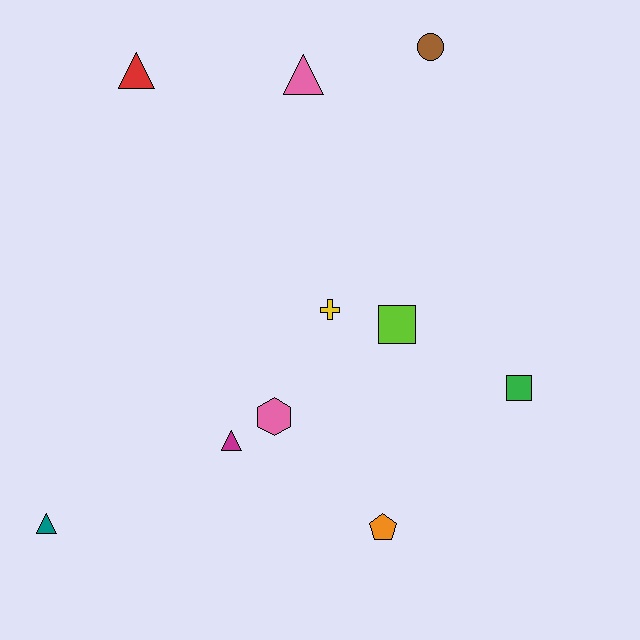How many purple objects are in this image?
There are no purple objects.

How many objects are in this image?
There are 10 objects.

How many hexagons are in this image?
There is 1 hexagon.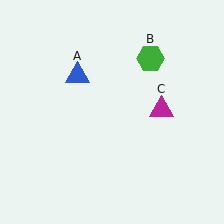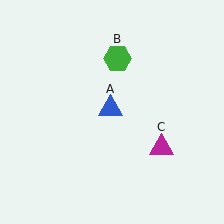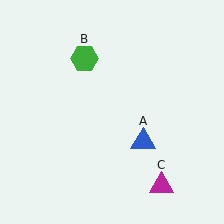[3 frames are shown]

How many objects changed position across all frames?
3 objects changed position: blue triangle (object A), green hexagon (object B), magenta triangle (object C).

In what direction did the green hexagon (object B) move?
The green hexagon (object B) moved left.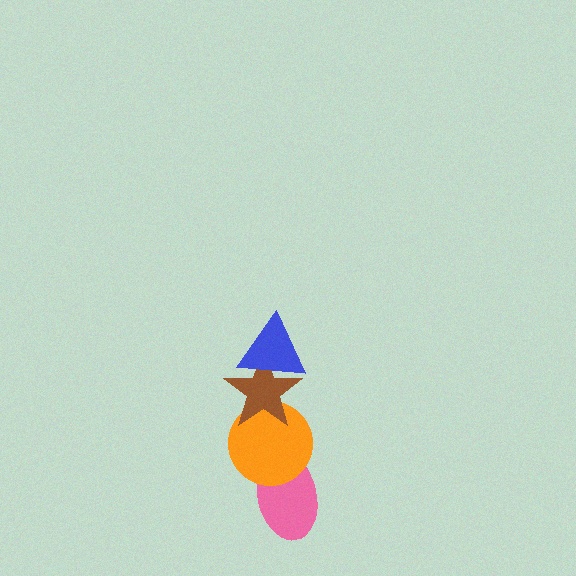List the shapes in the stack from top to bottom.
From top to bottom: the blue triangle, the brown star, the orange circle, the pink ellipse.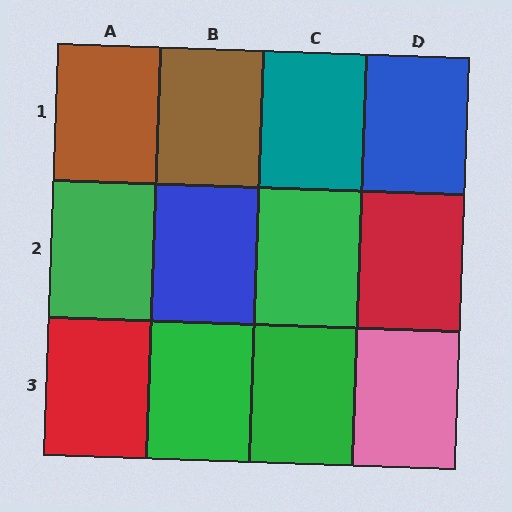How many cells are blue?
2 cells are blue.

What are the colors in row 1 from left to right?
Brown, brown, teal, blue.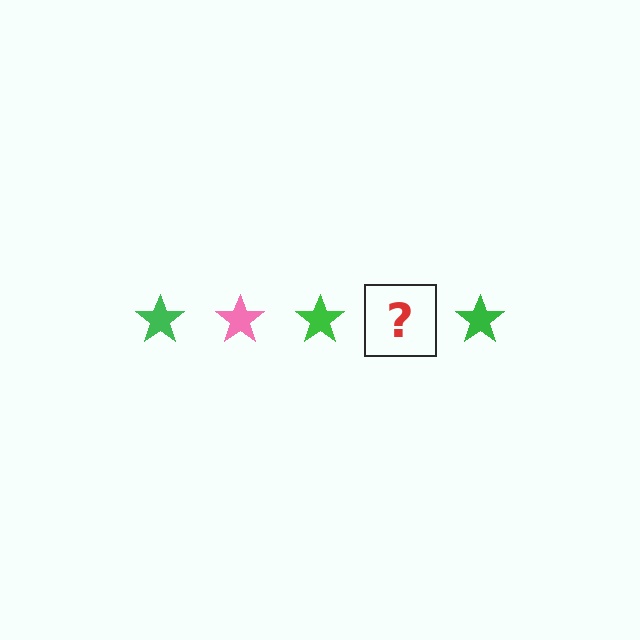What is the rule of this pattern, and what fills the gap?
The rule is that the pattern cycles through green, pink stars. The gap should be filled with a pink star.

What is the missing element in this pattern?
The missing element is a pink star.